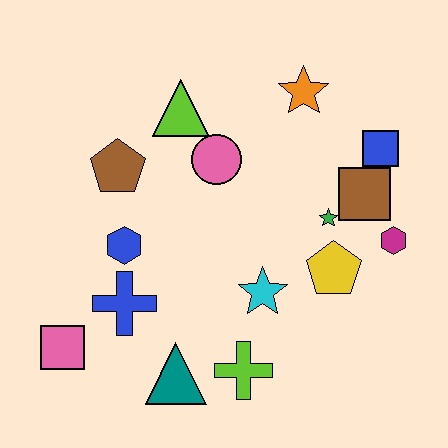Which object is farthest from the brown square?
The pink square is farthest from the brown square.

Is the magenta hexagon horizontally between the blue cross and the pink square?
No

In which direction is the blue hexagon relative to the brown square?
The blue hexagon is to the left of the brown square.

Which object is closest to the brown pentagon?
The blue hexagon is closest to the brown pentagon.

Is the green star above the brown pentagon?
No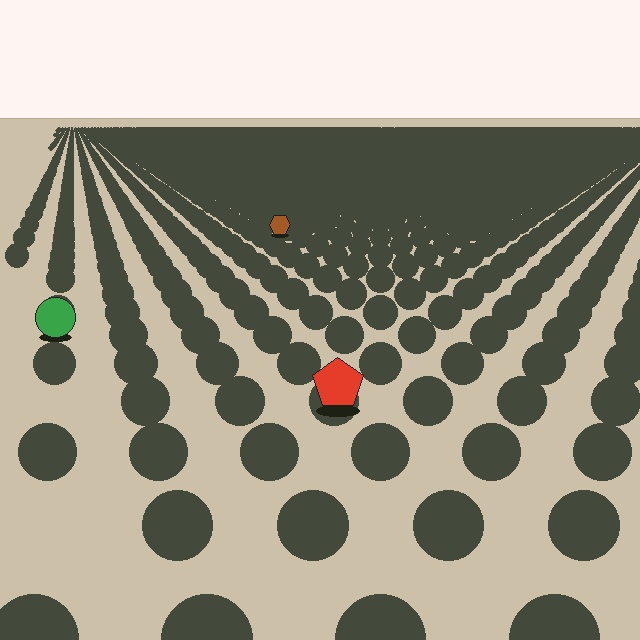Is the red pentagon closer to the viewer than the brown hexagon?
Yes. The red pentagon is closer — you can tell from the texture gradient: the ground texture is coarser near it.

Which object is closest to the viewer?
The red pentagon is closest. The texture marks near it are larger and more spread out.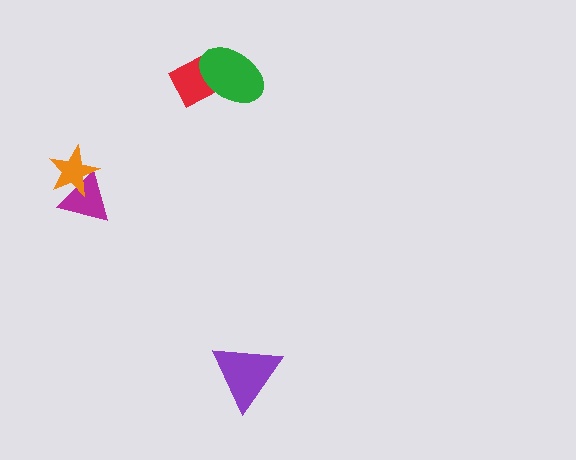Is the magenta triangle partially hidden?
Yes, it is partially covered by another shape.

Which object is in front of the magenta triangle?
The orange star is in front of the magenta triangle.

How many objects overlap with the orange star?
1 object overlaps with the orange star.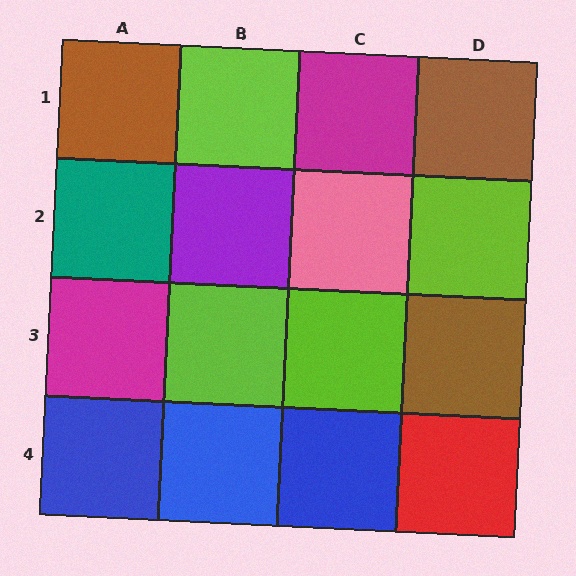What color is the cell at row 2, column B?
Purple.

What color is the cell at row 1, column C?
Magenta.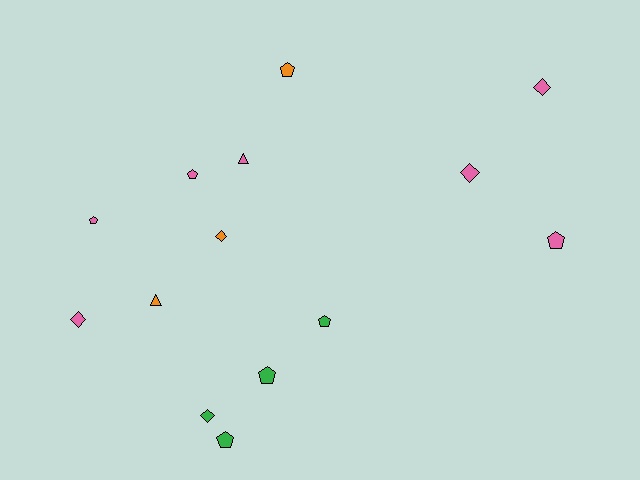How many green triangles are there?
There are no green triangles.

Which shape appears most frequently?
Pentagon, with 7 objects.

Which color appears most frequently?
Pink, with 7 objects.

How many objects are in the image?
There are 14 objects.